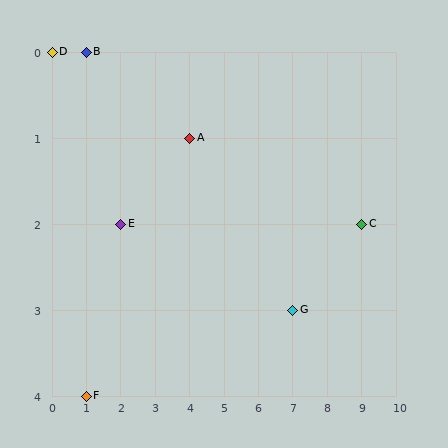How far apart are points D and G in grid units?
Points D and G are 7 columns and 3 rows apart (about 7.6 grid units diagonally).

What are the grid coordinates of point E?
Point E is at grid coordinates (2, 2).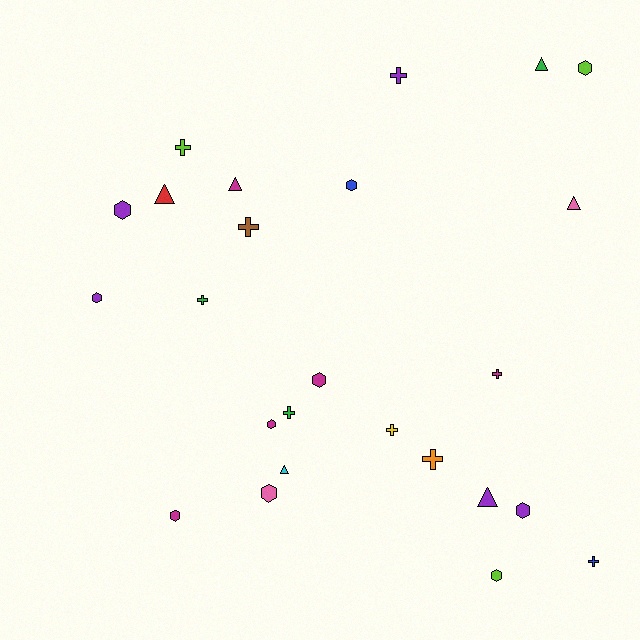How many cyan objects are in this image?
There is 1 cyan object.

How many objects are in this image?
There are 25 objects.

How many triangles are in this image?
There are 6 triangles.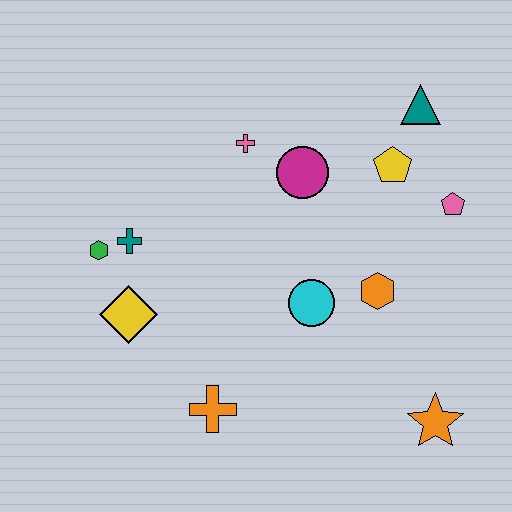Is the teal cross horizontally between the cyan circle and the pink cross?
No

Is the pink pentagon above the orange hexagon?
Yes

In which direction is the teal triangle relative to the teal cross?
The teal triangle is to the right of the teal cross.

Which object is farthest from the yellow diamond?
The teal triangle is farthest from the yellow diamond.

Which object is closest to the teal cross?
The green hexagon is closest to the teal cross.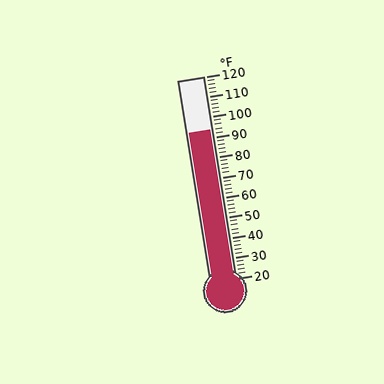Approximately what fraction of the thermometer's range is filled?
The thermometer is filled to approximately 75% of its range.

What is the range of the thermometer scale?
The thermometer scale ranges from 20°F to 120°F.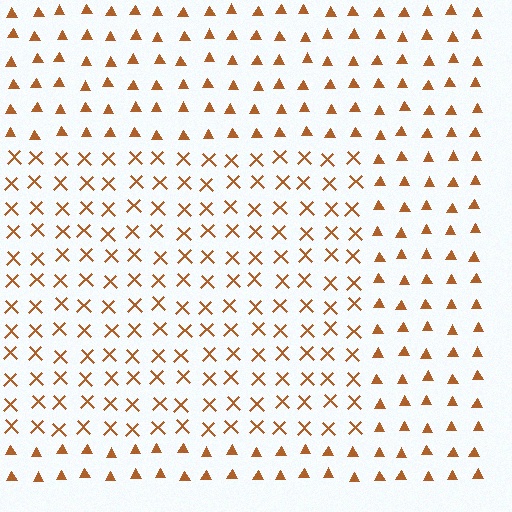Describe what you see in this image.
The image is filled with small brown elements arranged in a uniform grid. A rectangle-shaped region contains X marks, while the surrounding area contains triangles. The boundary is defined purely by the change in element shape.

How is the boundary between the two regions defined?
The boundary is defined by a change in element shape: X marks inside vs. triangles outside. All elements share the same color and spacing.